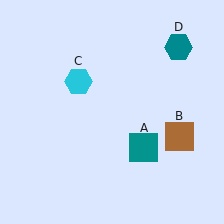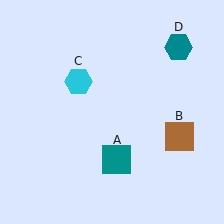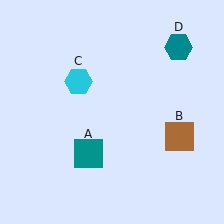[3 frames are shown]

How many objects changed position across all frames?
1 object changed position: teal square (object A).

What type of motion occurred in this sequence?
The teal square (object A) rotated clockwise around the center of the scene.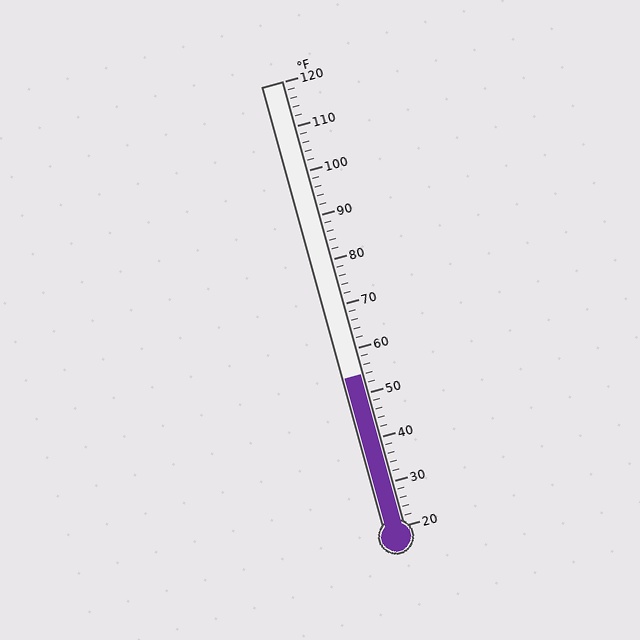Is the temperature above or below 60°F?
The temperature is below 60°F.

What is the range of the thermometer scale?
The thermometer scale ranges from 20°F to 120°F.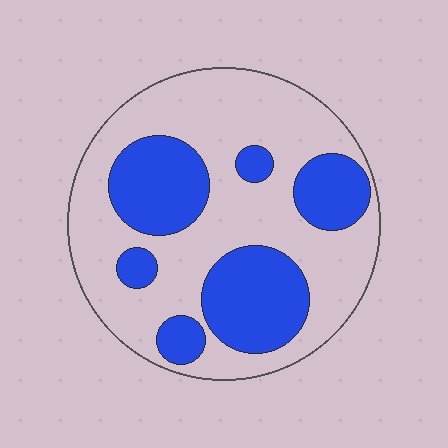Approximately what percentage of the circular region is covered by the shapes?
Approximately 35%.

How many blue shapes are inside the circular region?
6.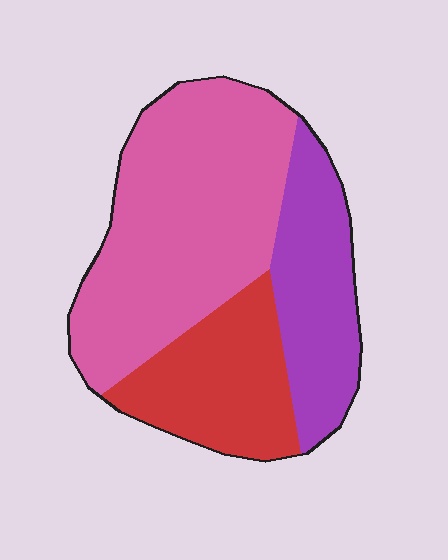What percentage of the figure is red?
Red takes up between a sixth and a third of the figure.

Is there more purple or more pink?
Pink.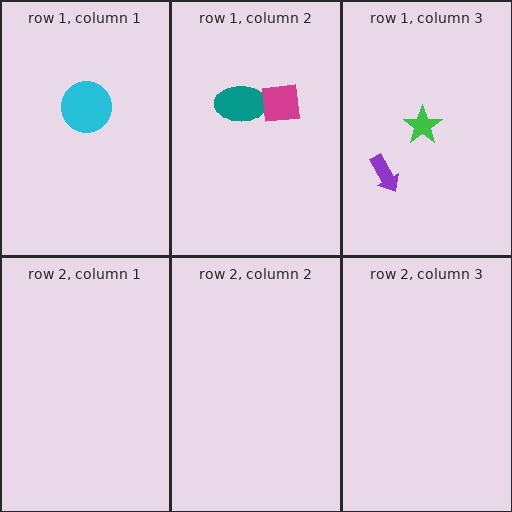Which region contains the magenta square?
The row 1, column 2 region.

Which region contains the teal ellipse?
The row 1, column 2 region.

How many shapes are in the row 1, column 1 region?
1.